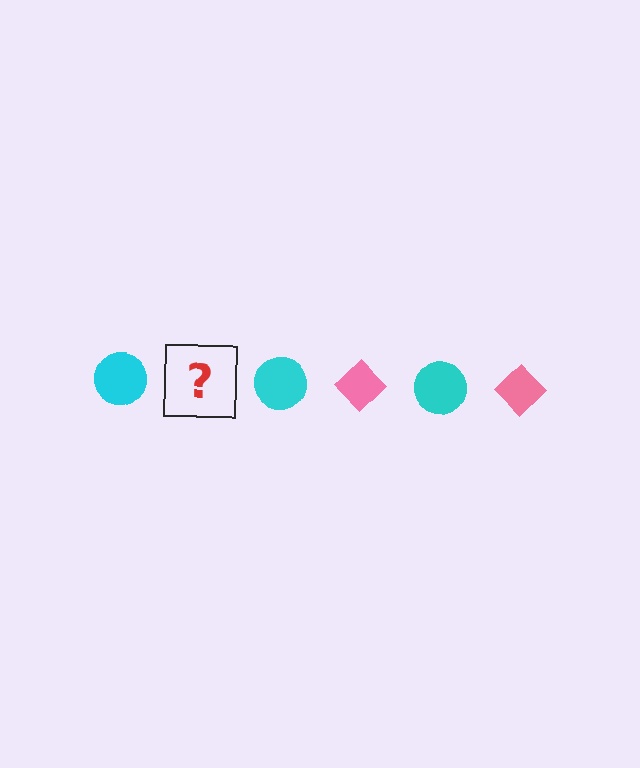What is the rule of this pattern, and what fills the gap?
The rule is that the pattern alternates between cyan circle and pink diamond. The gap should be filled with a pink diamond.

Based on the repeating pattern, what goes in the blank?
The blank should be a pink diamond.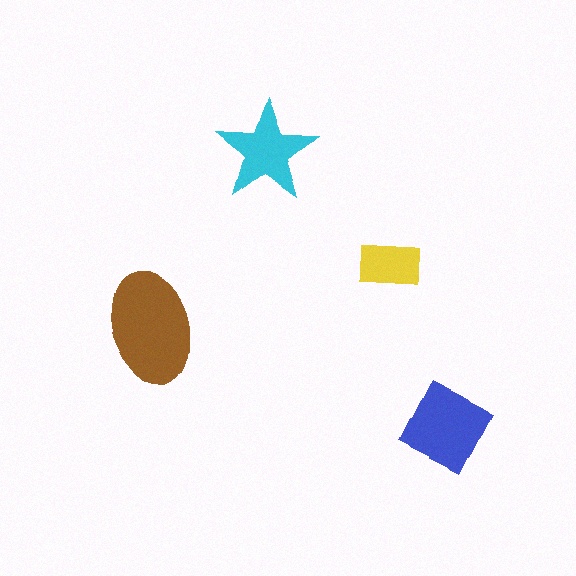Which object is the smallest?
The yellow rectangle.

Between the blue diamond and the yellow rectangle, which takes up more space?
The blue diamond.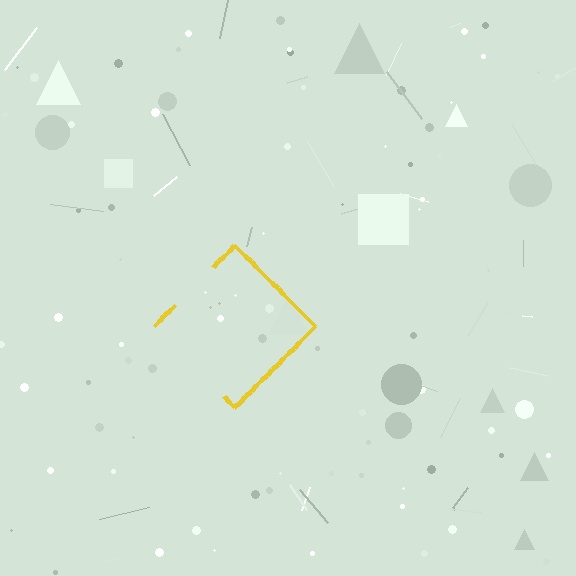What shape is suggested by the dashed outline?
The dashed outline suggests a diamond.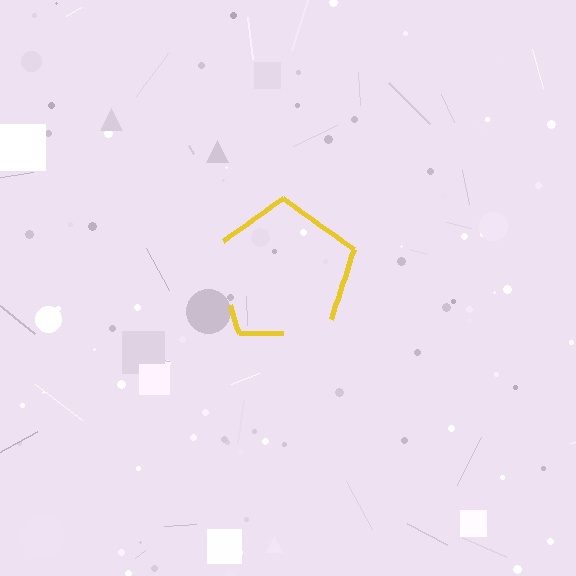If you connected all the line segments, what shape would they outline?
They would outline a pentagon.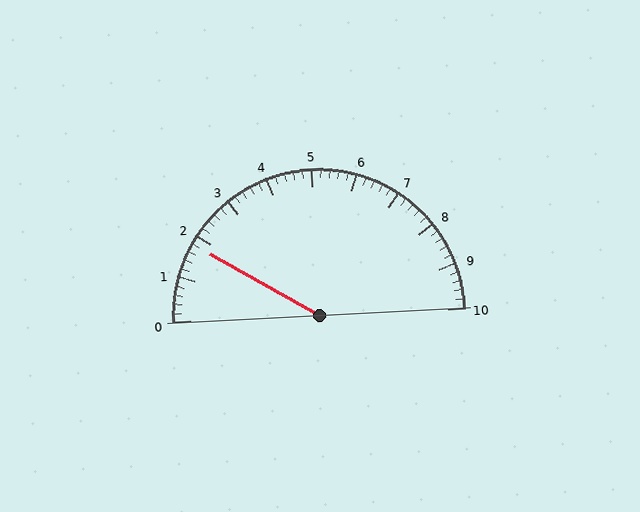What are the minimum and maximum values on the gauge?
The gauge ranges from 0 to 10.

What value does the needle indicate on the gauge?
The needle indicates approximately 1.8.